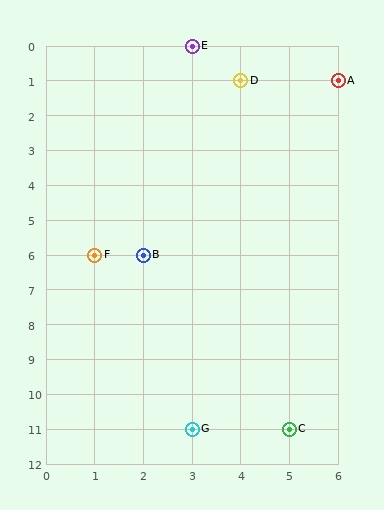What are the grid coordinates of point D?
Point D is at grid coordinates (4, 1).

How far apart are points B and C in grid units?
Points B and C are 3 columns and 5 rows apart (about 5.8 grid units diagonally).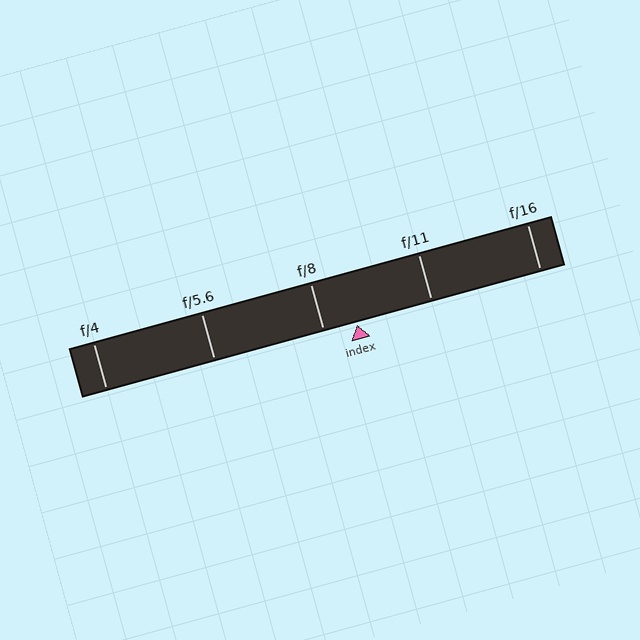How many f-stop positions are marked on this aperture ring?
There are 5 f-stop positions marked.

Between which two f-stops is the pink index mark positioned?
The index mark is between f/8 and f/11.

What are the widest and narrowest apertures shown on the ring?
The widest aperture shown is f/4 and the narrowest is f/16.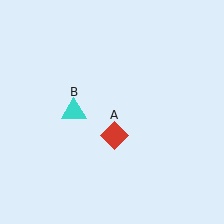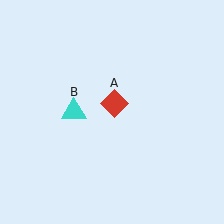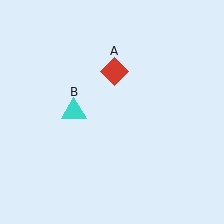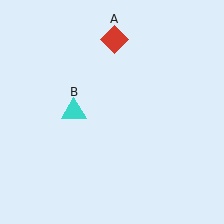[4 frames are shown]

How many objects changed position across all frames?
1 object changed position: red diamond (object A).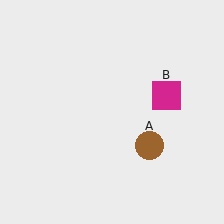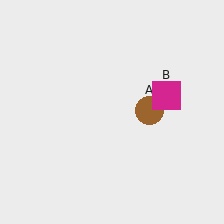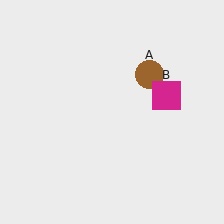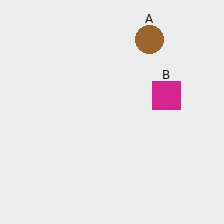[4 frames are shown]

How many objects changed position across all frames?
1 object changed position: brown circle (object A).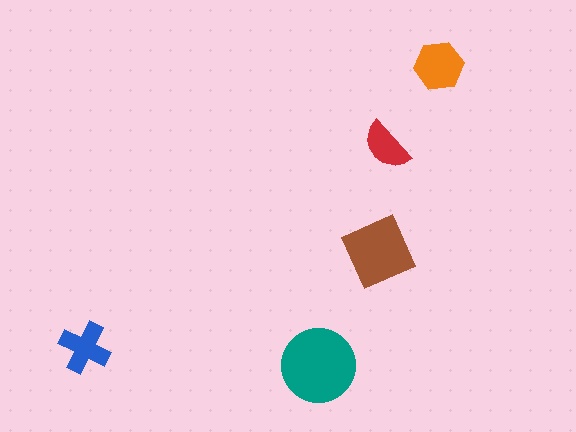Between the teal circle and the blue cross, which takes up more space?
The teal circle.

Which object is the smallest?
The red semicircle.